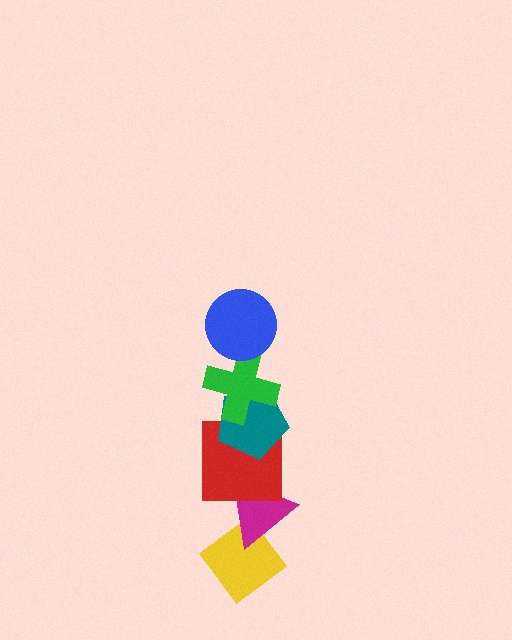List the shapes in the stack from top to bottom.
From top to bottom: the blue circle, the green cross, the teal pentagon, the red square, the magenta triangle, the yellow diamond.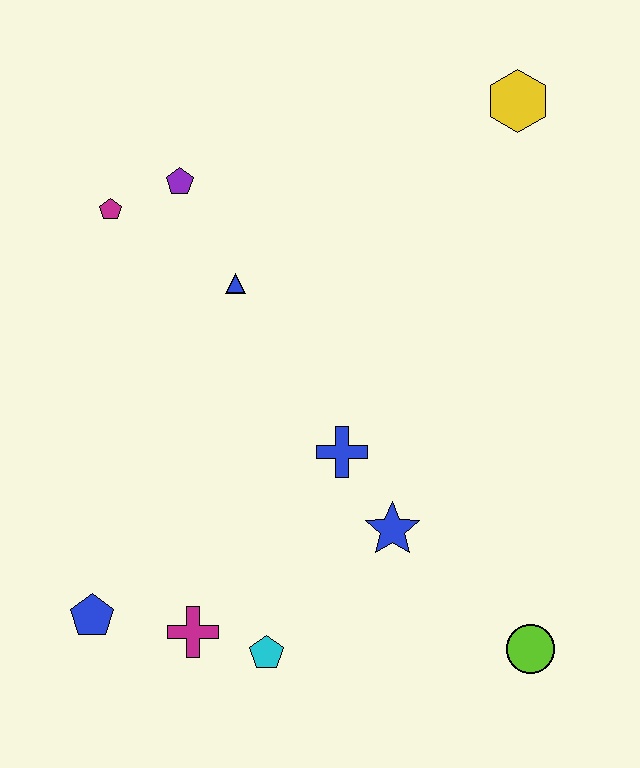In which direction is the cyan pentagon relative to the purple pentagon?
The cyan pentagon is below the purple pentagon.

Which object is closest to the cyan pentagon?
The magenta cross is closest to the cyan pentagon.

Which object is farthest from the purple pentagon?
The lime circle is farthest from the purple pentagon.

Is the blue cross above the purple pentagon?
No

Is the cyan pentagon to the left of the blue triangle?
No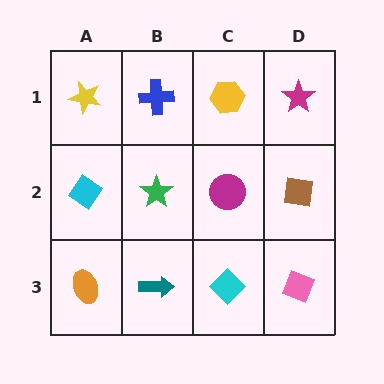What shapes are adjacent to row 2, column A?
A yellow star (row 1, column A), an orange ellipse (row 3, column A), a green star (row 2, column B).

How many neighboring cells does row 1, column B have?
3.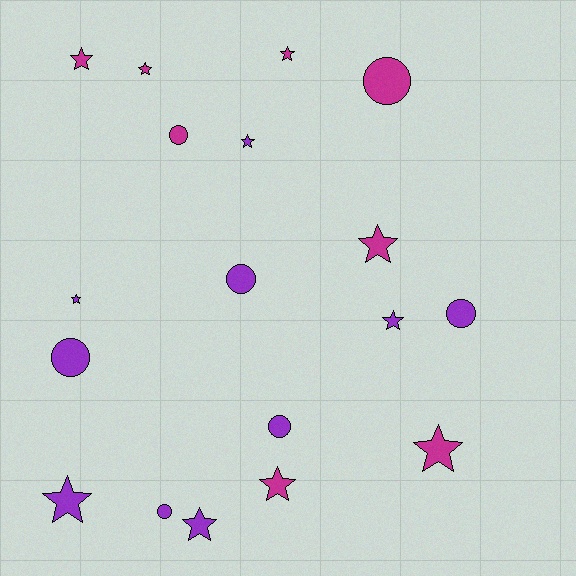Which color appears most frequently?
Purple, with 10 objects.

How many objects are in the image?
There are 18 objects.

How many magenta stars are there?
There are 6 magenta stars.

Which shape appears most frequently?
Star, with 11 objects.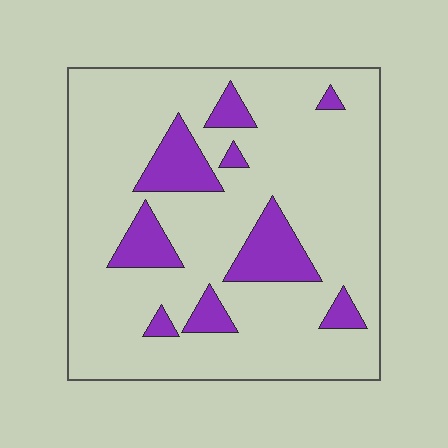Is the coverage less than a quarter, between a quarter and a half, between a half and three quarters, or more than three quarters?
Less than a quarter.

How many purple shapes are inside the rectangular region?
9.